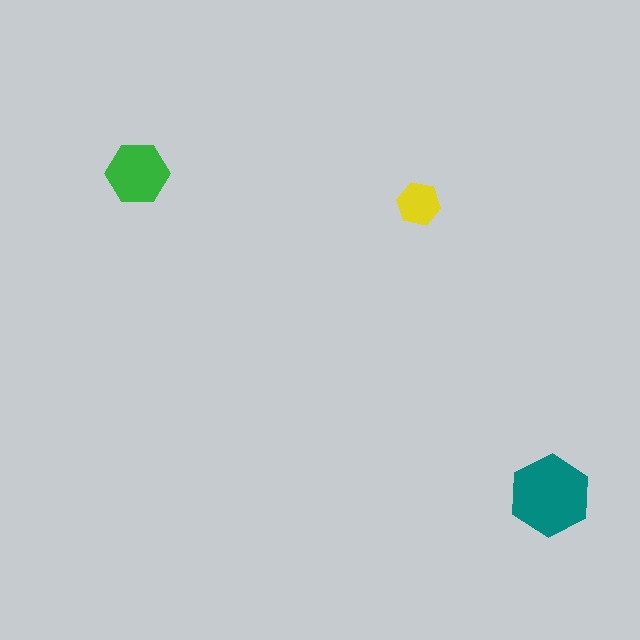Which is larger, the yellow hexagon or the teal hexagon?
The teal one.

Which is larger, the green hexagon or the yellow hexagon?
The green one.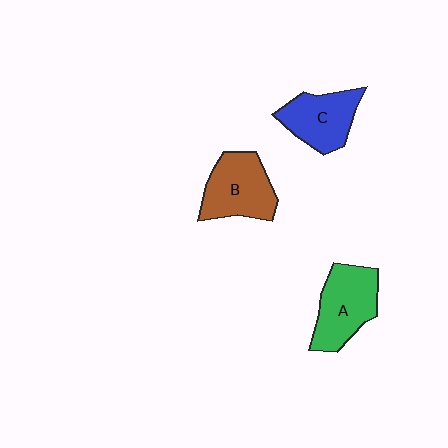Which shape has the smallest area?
Shape C (blue).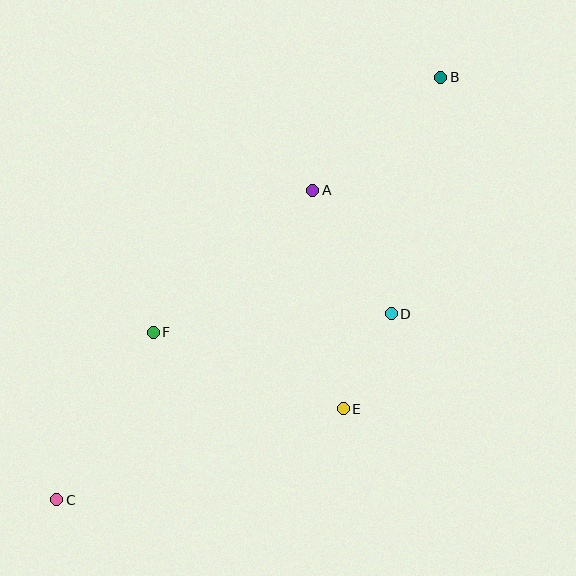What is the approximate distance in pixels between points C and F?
The distance between C and F is approximately 193 pixels.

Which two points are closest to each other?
Points D and E are closest to each other.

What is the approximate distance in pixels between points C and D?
The distance between C and D is approximately 383 pixels.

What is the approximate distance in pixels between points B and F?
The distance between B and F is approximately 384 pixels.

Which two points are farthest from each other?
Points B and C are farthest from each other.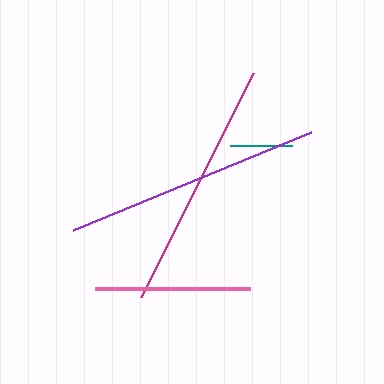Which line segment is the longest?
The purple line is the longest at approximately 257 pixels.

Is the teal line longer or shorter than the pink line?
The pink line is longer than the teal line.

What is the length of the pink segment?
The pink segment is approximately 155 pixels long.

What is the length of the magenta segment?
The magenta segment is approximately 251 pixels long.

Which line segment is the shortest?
The teal line is the shortest at approximately 61 pixels.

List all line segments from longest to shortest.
From longest to shortest: purple, magenta, pink, teal.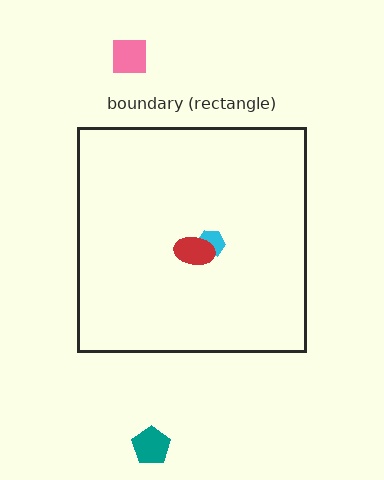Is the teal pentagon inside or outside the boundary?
Outside.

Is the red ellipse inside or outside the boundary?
Inside.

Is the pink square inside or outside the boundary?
Outside.